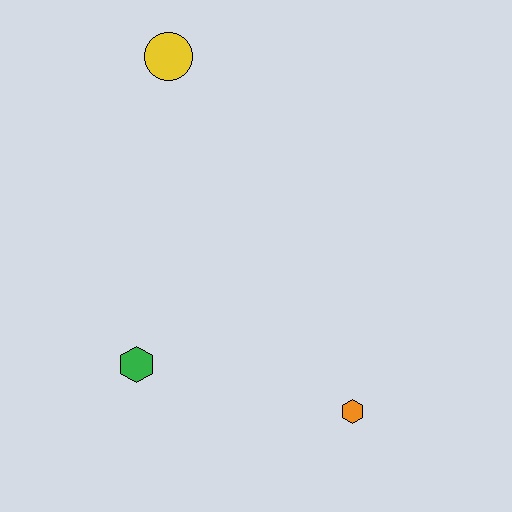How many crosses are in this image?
There are no crosses.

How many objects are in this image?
There are 3 objects.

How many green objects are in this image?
There is 1 green object.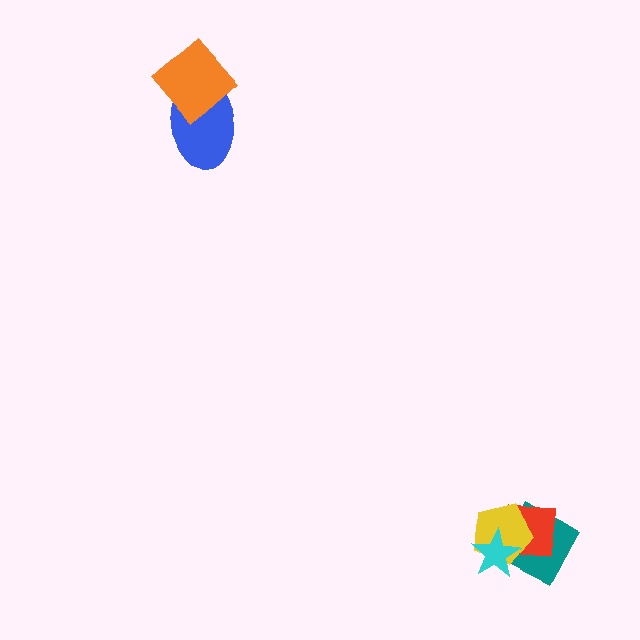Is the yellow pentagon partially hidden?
Yes, it is partially covered by another shape.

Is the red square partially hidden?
Yes, it is partially covered by another shape.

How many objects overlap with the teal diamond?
3 objects overlap with the teal diamond.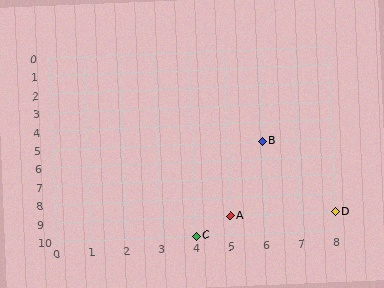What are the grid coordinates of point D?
Point D is at grid coordinates (8, 9).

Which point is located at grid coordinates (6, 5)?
Point B is at (6, 5).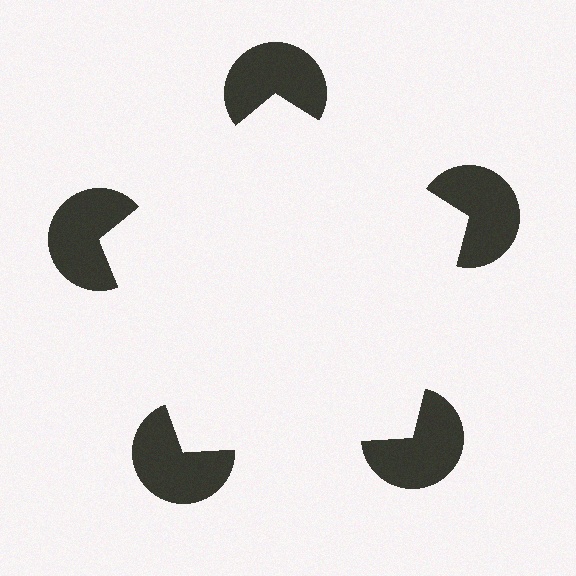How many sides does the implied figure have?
5 sides.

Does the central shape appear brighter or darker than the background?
It typically appears slightly brighter than the background, even though no actual brightness change is drawn.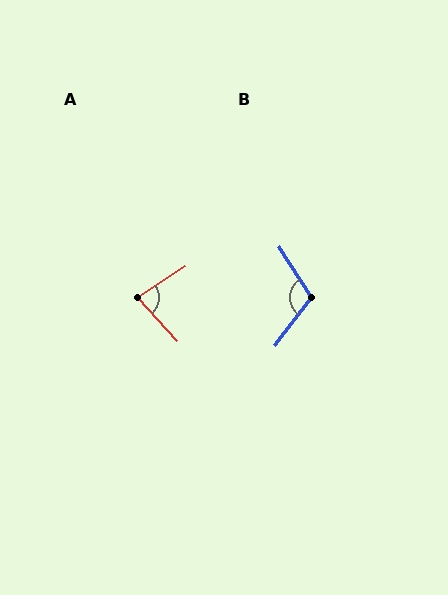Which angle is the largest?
B, at approximately 110 degrees.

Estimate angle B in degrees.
Approximately 110 degrees.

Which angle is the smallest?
A, at approximately 80 degrees.